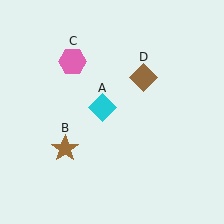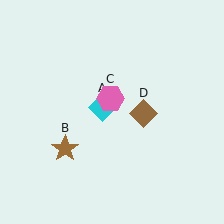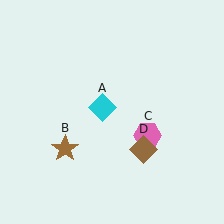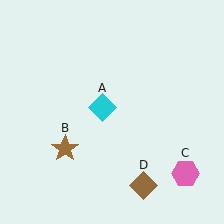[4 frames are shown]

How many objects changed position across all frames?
2 objects changed position: pink hexagon (object C), brown diamond (object D).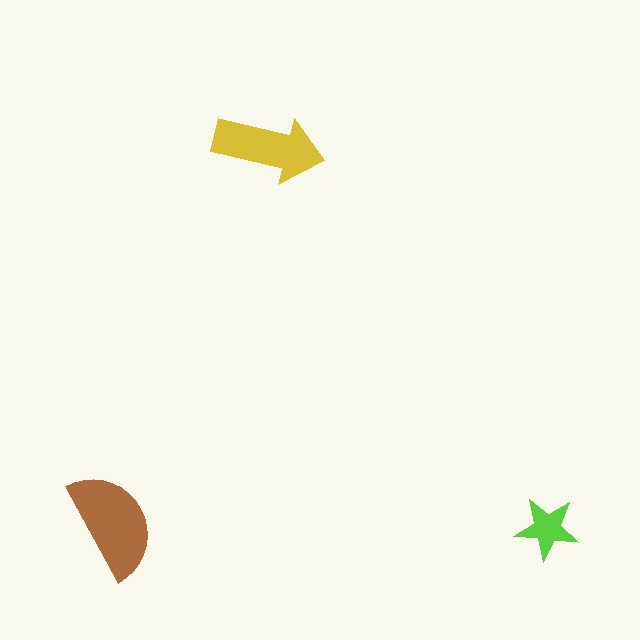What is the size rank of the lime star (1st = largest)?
3rd.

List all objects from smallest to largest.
The lime star, the yellow arrow, the brown semicircle.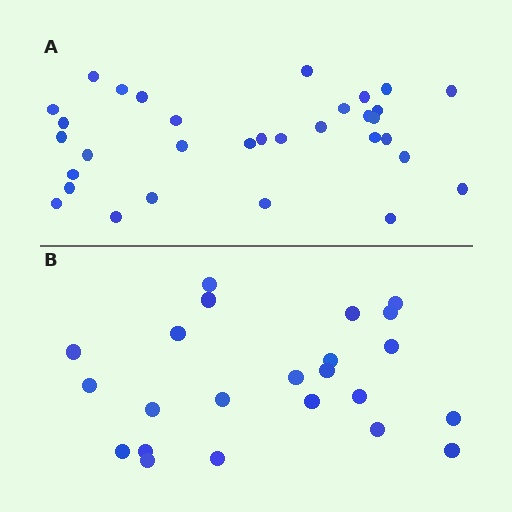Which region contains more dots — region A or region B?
Region A (the top region) has more dots.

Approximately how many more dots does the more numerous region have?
Region A has roughly 8 or so more dots than region B.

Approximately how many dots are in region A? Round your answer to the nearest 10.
About 30 dots. (The exact count is 32, which rounds to 30.)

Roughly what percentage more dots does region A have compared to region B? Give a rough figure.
About 40% more.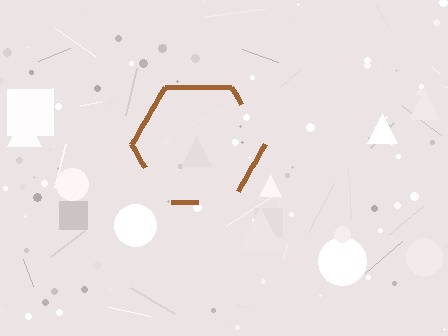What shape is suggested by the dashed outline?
The dashed outline suggests a hexagon.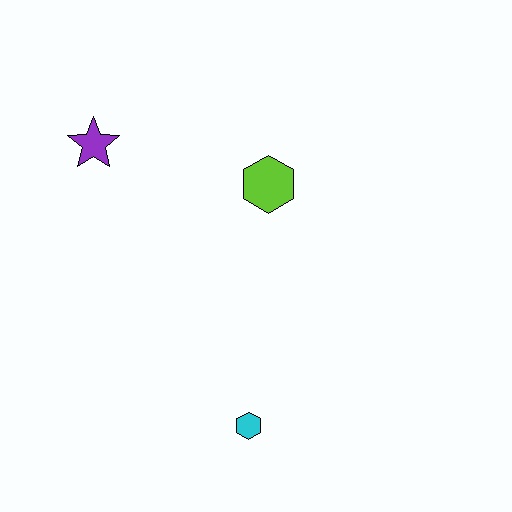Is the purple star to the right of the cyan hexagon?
No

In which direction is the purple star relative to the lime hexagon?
The purple star is to the left of the lime hexagon.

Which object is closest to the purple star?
The lime hexagon is closest to the purple star.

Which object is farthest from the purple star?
The cyan hexagon is farthest from the purple star.